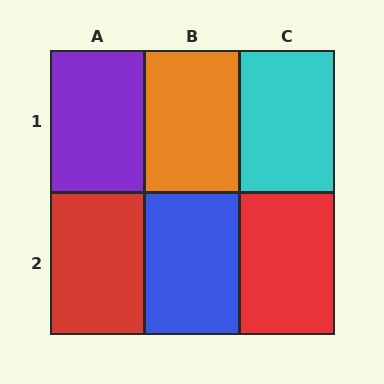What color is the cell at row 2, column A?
Red.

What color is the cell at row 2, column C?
Red.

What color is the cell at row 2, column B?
Blue.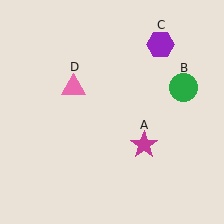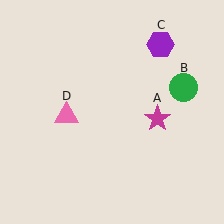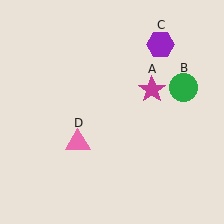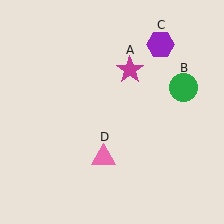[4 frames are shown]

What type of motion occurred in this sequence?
The magenta star (object A), pink triangle (object D) rotated counterclockwise around the center of the scene.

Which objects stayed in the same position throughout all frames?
Green circle (object B) and purple hexagon (object C) remained stationary.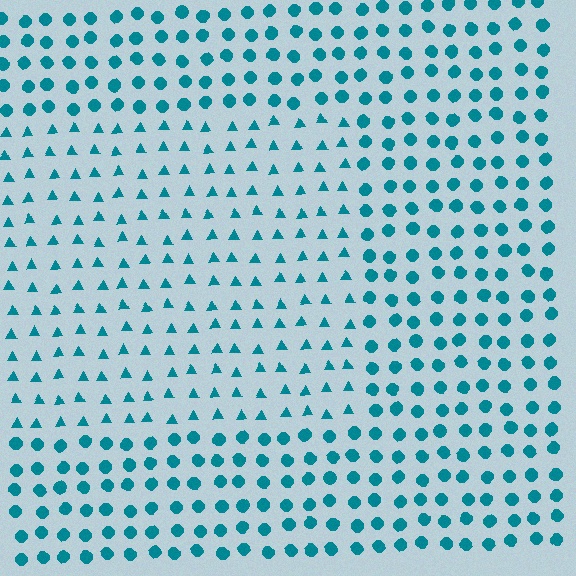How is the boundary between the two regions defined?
The boundary is defined by a change in element shape: triangles inside vs. circles outside. All elements share the same color and spacing.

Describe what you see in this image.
The image is filled with small teal elements arranged in a uniform grid. A rectangle-shaped region contains triangles, while the surrounding area contains circles. The boundary is defined purely by the change in element shape.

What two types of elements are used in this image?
The image uses triangles inside the rectangle region and circles outside it.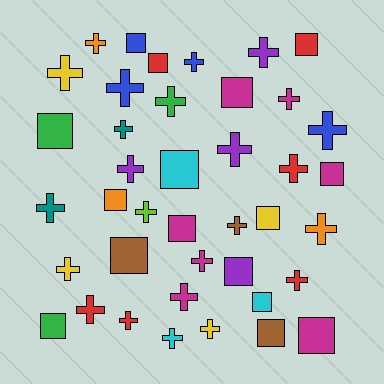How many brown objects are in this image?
There are 3 brown objects.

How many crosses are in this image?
There are 24 crosses.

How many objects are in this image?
There are 40 objects.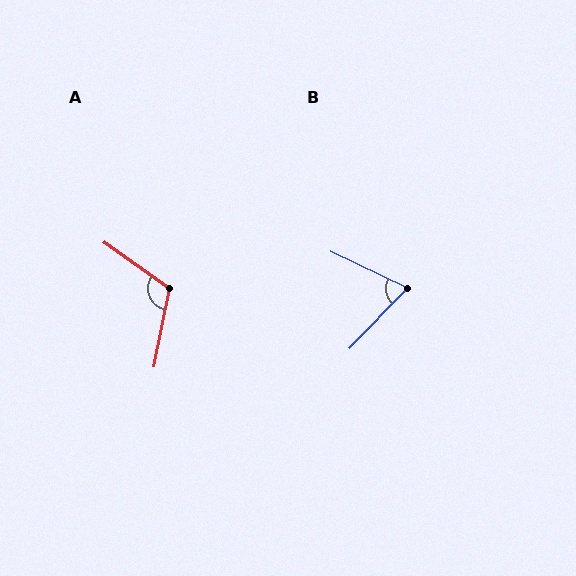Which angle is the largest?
A, at approximately 114 degrees.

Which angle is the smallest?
B, at approximately 72 degrees.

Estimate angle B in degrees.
Approximately 72 degrees.